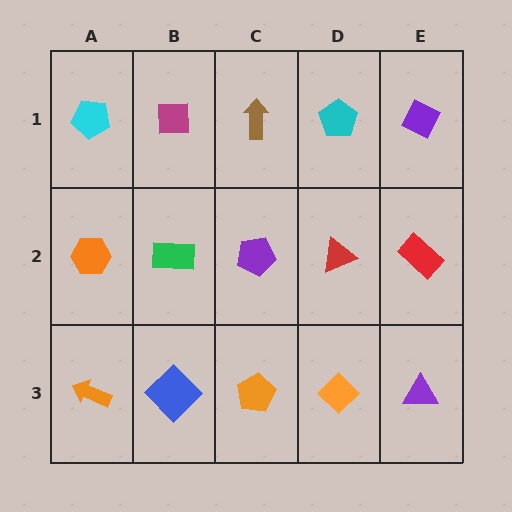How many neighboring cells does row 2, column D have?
4.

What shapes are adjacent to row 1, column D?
A red triangle (row 2, column D), a brown arrow (row 1, column C), a purple diamond (row 1, column E).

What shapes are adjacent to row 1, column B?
A green rectangle (row 2, column B), a cyan pentagon (row 1, column A), a brown arrow (row 1, column C).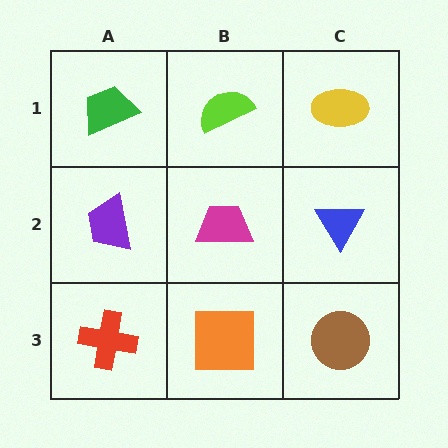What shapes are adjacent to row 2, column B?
A lime semicircle (row 1, column B), an orange square (row 3, column B), a purple trapezoid (row 2, column A), a blue triangle (row 2, column C).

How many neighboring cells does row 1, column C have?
2.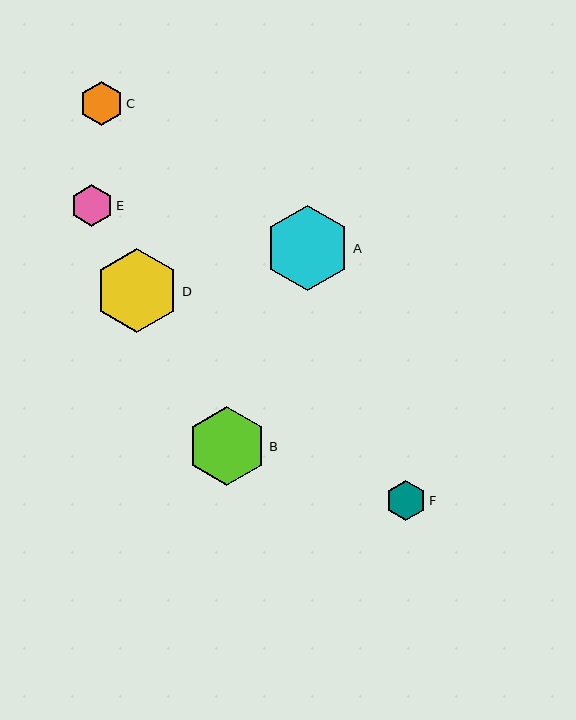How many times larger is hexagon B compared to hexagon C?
Hexagon B is approximately 1.8 times the size of hexagon C.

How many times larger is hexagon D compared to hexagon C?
Hexagon D is approximately 1.9 times the size of hexagon C.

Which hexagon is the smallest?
Hexagon F is the smallest with a size of approximately 40 pixels.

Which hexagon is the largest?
Hexagon A is the largest with a size of approximately 85 pixels.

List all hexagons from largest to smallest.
From largest to smallest: A, D, B, C, E, F.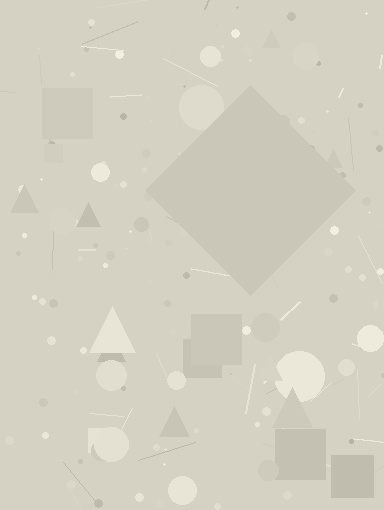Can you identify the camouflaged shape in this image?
The camouflaged shape is a diamond.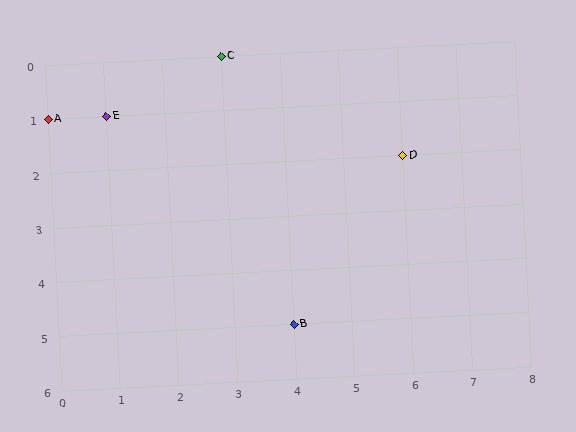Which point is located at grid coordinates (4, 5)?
Point B is at (4, 5).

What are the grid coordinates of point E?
Point E is at grid coordinates (1, 1).